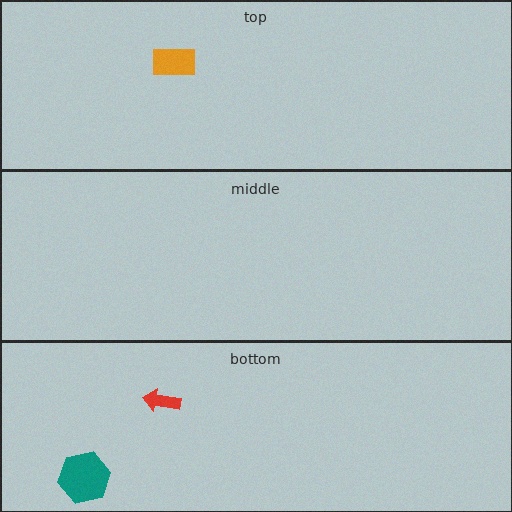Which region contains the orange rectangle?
The top region.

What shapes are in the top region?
The orange rectangle.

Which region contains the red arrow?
The bottom region.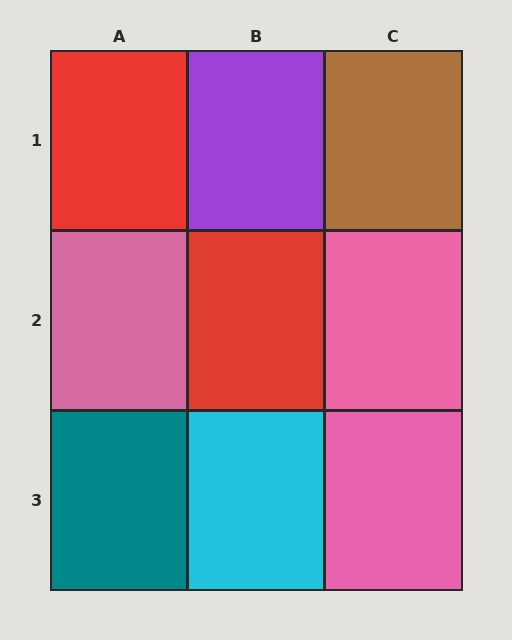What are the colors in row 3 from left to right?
Teal, cyan, pink.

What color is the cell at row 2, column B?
Red.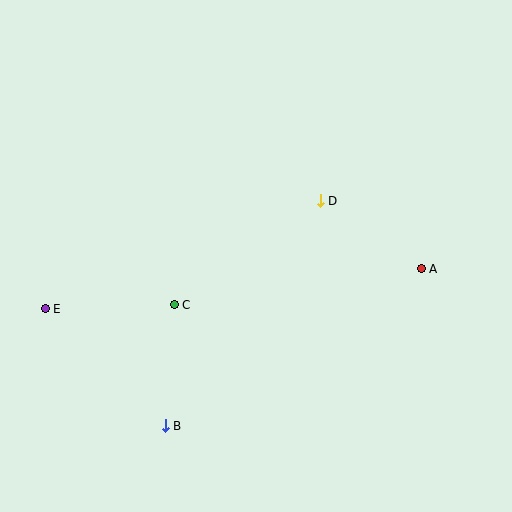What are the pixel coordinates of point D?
Point D is at (320, 201).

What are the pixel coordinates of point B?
Point B is at (165, 426).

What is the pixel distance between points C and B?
The distance between C and B is 121 pixels.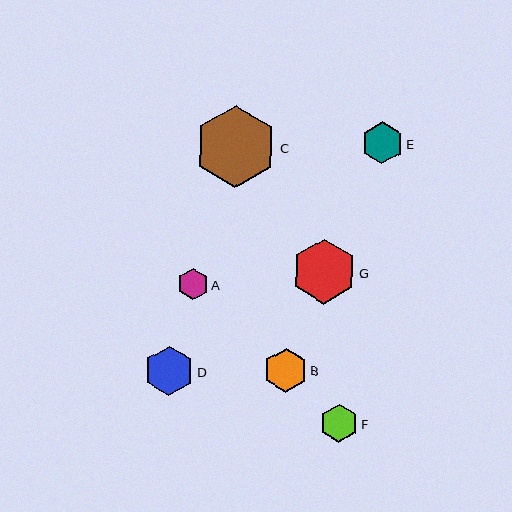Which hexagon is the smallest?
Hexagon A is the smallest with a size of approximately 31 pixels.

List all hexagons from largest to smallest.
From largest to smallest: C, G, D, B, E, F, A.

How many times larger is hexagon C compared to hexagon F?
Hexagon C is approximately 2.2 times the size of hexagon F.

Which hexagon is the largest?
Hexagon C is the largest with a size of approximately 82 pixels.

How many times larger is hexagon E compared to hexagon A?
Hexagon E is approximately 1.4 times the size of hexagon A.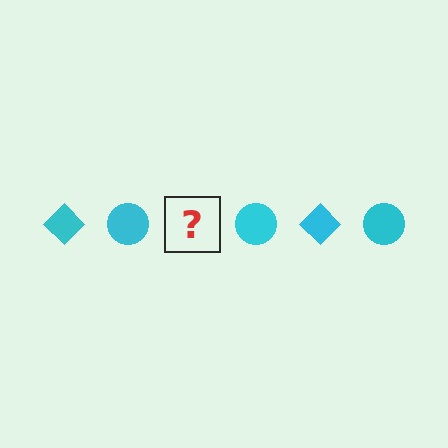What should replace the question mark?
The question mark should be replaced with a cyan diamond.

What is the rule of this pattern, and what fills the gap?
The rule is that the pattern cycles through diamond, circle shapes in cyan. The gap should be filled with a cyan diamond.